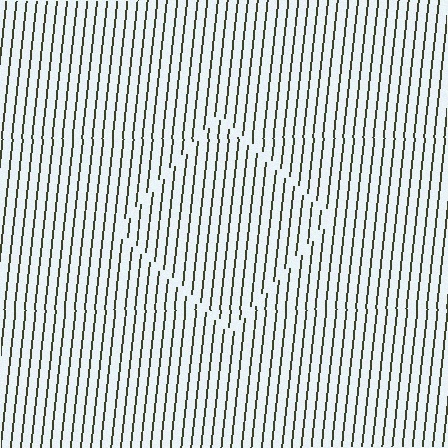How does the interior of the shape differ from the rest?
The interior of the shape contains the same grating, shifted by half a period — the contour is defined by the phase discontinuity where line-ends from the inner and outer gratings abut.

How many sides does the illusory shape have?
4 sides — the line-ends trace a square.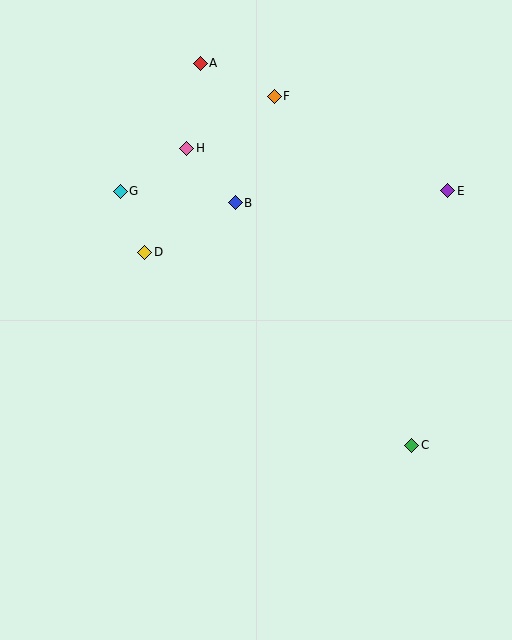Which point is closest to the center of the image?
Point B at (235, 203) is closest to the center.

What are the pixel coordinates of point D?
Point D is at (145, 252).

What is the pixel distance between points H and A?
The distance between H and A is 86 pixels.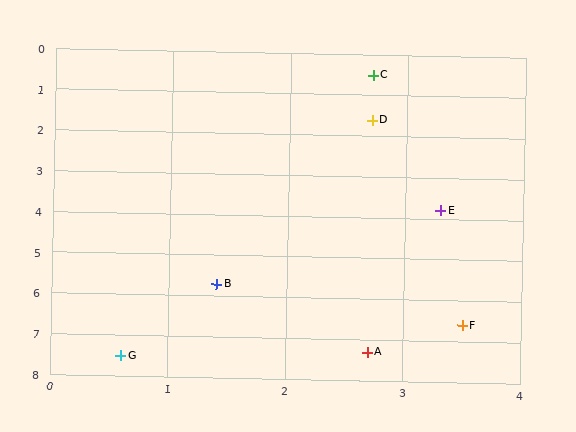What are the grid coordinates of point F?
Point F is at approximately (3.5, 6.6).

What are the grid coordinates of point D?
Point D is at approximately (2.7, 1.6).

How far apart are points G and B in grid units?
Points G and B are about 2.0 grid units apart.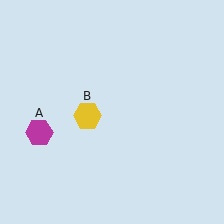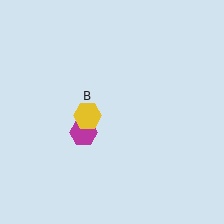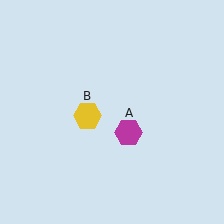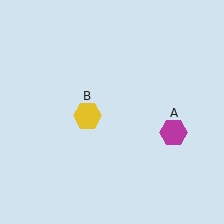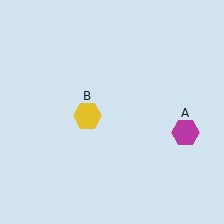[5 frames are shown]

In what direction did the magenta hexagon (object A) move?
The magenta hexagon (object A) moved right.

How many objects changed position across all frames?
1 object changed position: magenta hexagon (object A).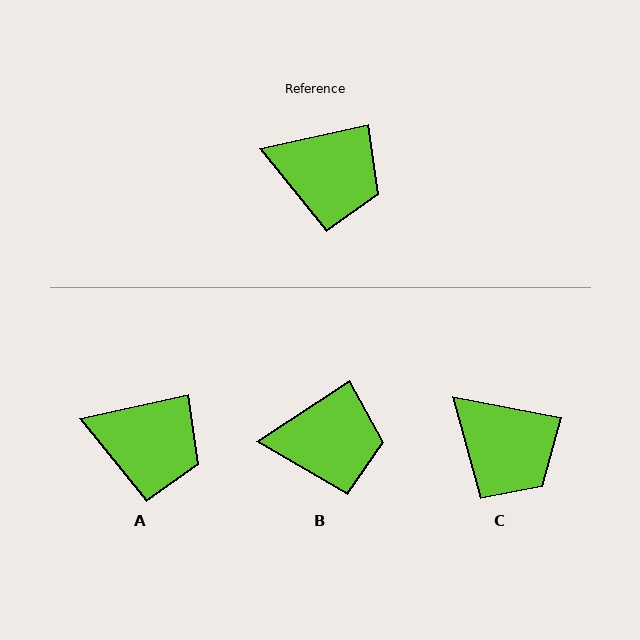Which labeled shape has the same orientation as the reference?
A.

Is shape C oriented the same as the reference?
No, it is off by about 24 degrees.